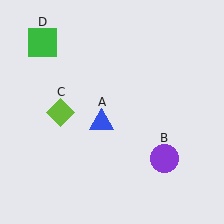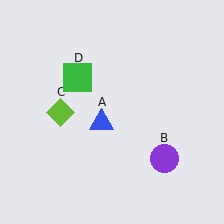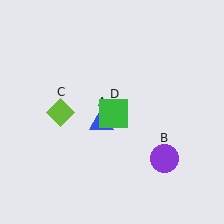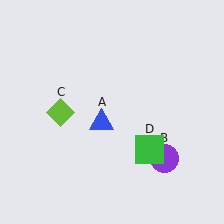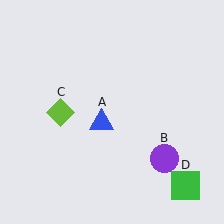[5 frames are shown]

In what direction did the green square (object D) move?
The green square (object D) moved down and to the right.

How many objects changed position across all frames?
1 object changed position: green square (object D).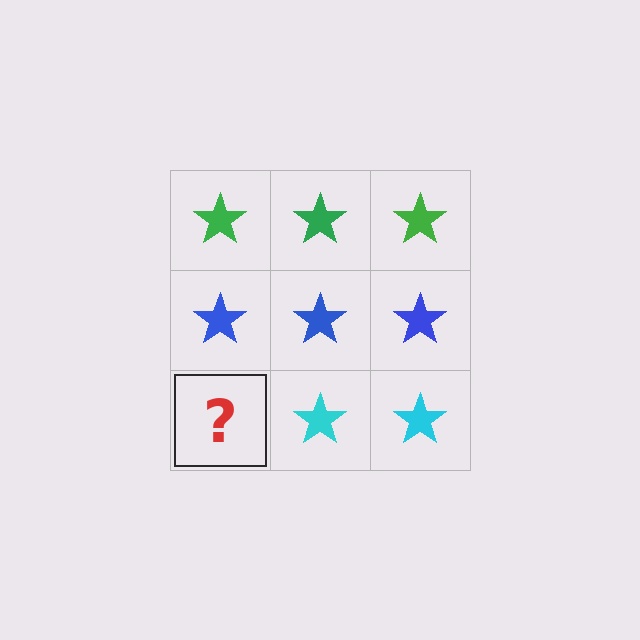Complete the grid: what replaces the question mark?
The question mark should be replaced with a cyan star.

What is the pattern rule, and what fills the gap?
The rule is that each row has a consistent color. The gap should be filled with a cyan star.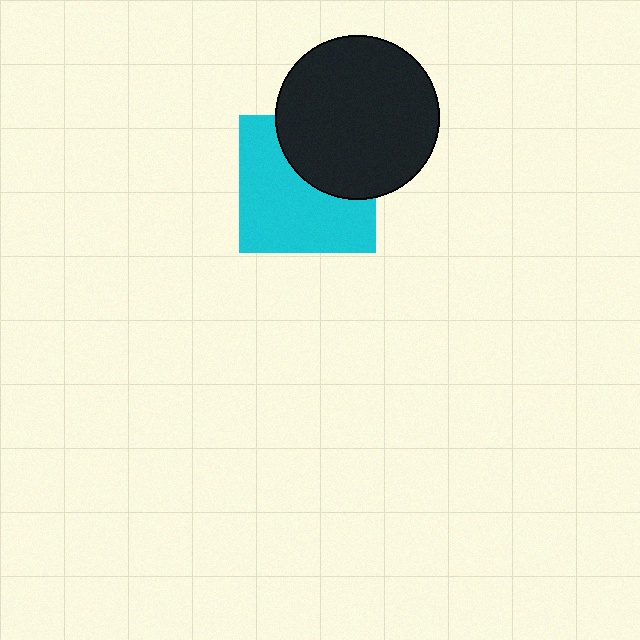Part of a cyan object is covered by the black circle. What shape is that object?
It is a square.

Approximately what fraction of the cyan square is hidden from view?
Roughly 37% of the cyan square is hidden behind the black circle.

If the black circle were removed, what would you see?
You would see the complete cyan square.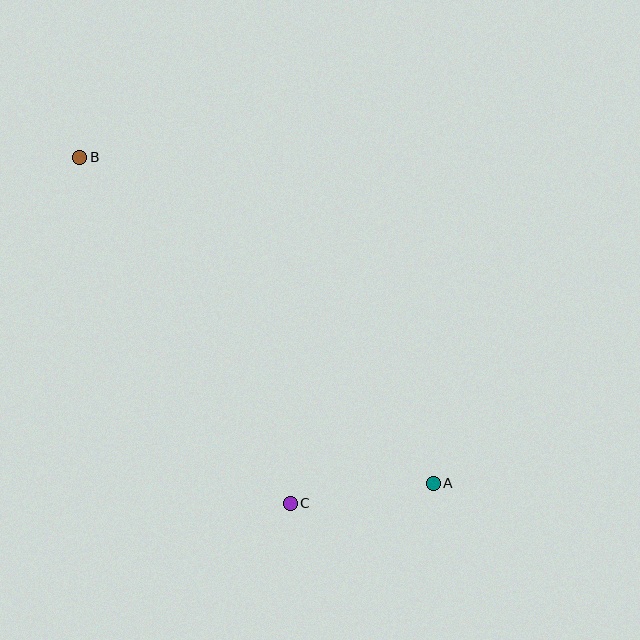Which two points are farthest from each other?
Points A and B are farthest from each other.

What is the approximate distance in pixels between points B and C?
The distance between B and C is approximately 405 pixels.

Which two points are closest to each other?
Points A and C are closest to each other.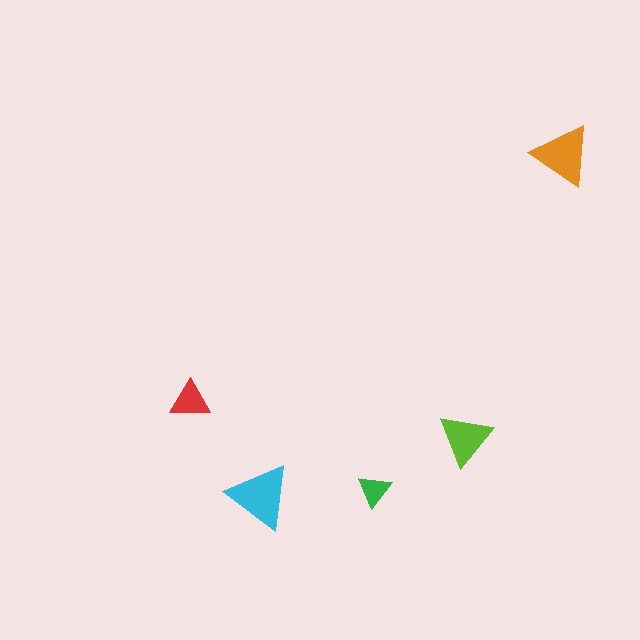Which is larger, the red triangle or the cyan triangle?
The cyan one.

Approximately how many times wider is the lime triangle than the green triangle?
About 1.5 times wider.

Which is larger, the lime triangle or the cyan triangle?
The cyan one.